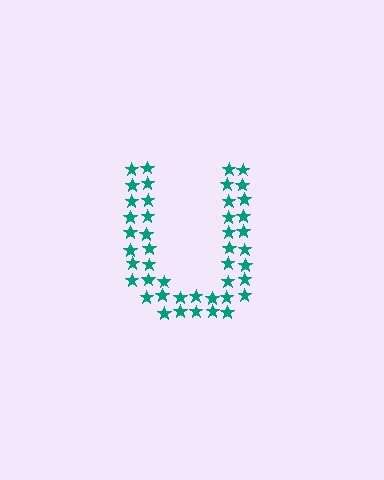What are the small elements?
The small elements are stars.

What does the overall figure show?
The overall figure shows the letter U.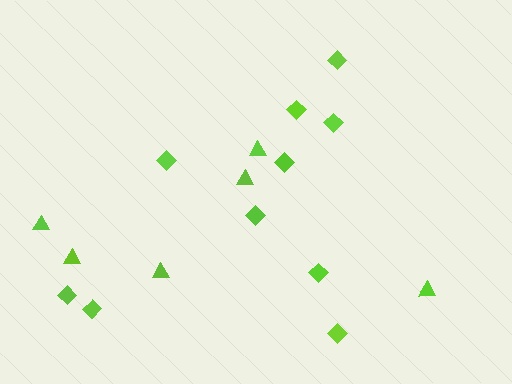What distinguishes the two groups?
There are 2 groups: one group of diamonds (10) and one group of triangles (6).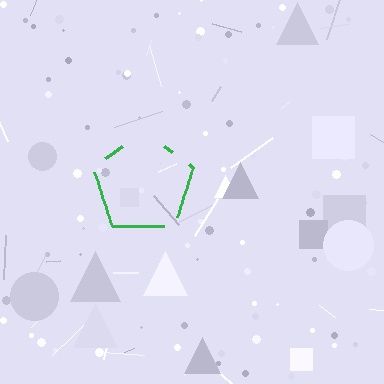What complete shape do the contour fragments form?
The contour fragments form a pentagon.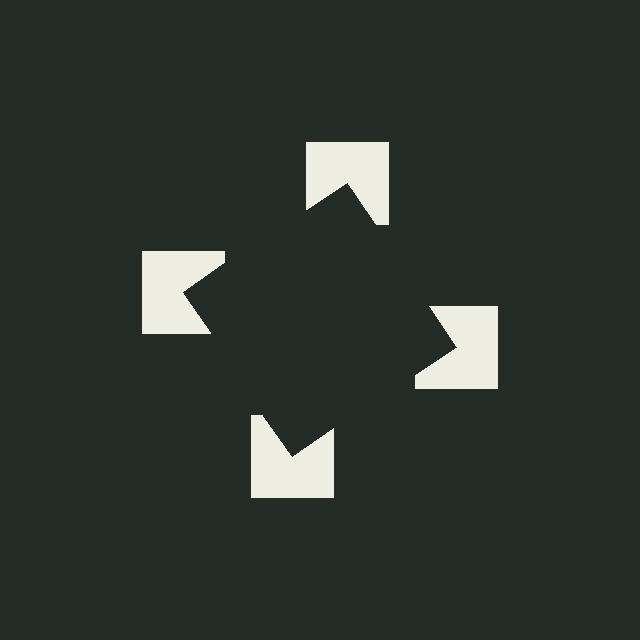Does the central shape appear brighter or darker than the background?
It typically appears slightly darker than the background, even though no actual brightness change is drawn.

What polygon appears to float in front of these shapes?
An illusory square — its edges are inferred from the aligned wedge cuts in the notched squares, not physically drawn.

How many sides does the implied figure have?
4 sides.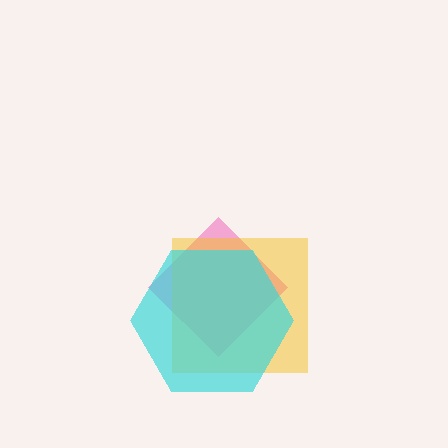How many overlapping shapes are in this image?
There are 3 overlapping shapes in the image.